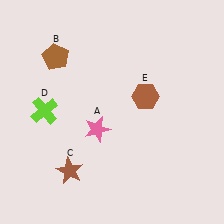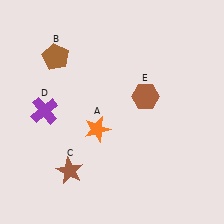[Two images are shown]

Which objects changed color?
A changed from pink to orange. D changed from lime to purple.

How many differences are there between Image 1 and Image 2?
There are 2 differences between the two images.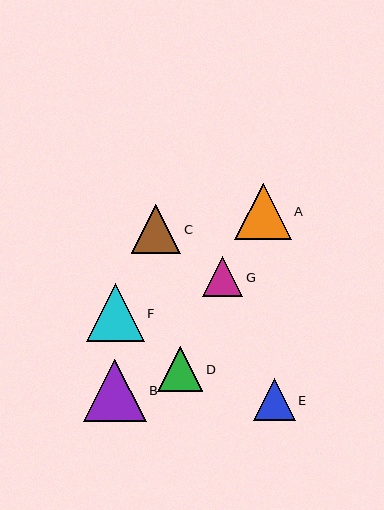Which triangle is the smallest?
Triangle G is the smallest with a size of approximately 40 pixels.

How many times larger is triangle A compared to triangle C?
Triangle A is approximately 1.1 times the size of triangle C.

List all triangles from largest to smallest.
From largest to smallest: B, F, A, C, D, E, G.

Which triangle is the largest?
Triangle B is the largest with a size of approximately 62 pixels.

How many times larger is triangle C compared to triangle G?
Triangle C is approximately 1.2 times the size of triangle G.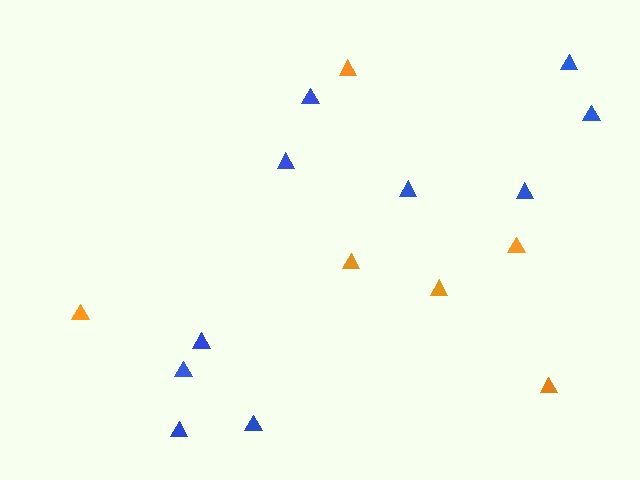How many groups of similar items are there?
There are 2 groups: one group of blue triangles (10) and one group of orange triangles (6).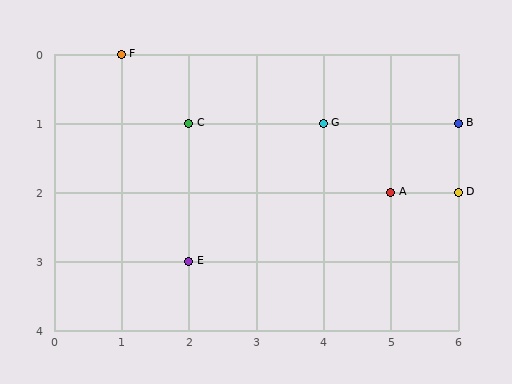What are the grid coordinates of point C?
Point C is at grid coordinates (2, 1).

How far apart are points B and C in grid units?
Points B and C are 4 columns apart.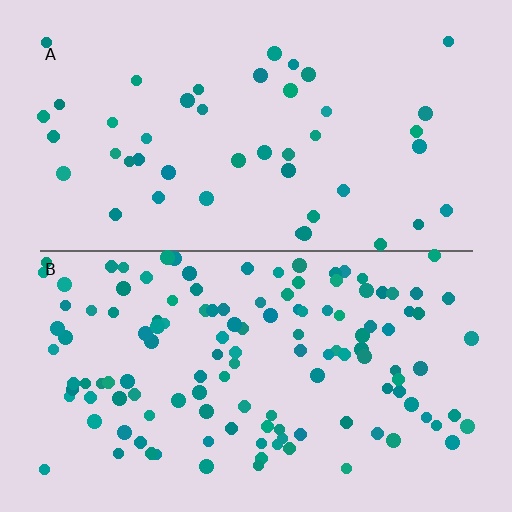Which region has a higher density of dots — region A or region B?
B (the bottom).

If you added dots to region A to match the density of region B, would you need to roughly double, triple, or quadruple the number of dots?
Approximately triple.